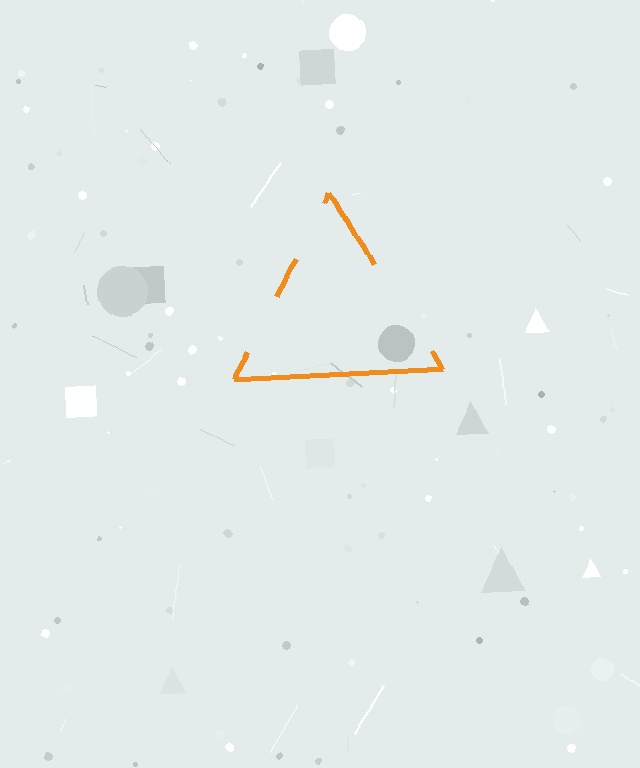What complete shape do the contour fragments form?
The contour fragments form a triangle.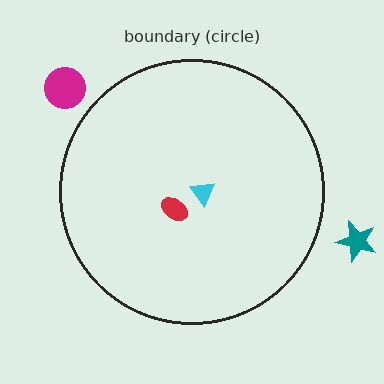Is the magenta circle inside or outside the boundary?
Outside.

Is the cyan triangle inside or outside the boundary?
Inside.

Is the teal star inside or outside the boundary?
Outside.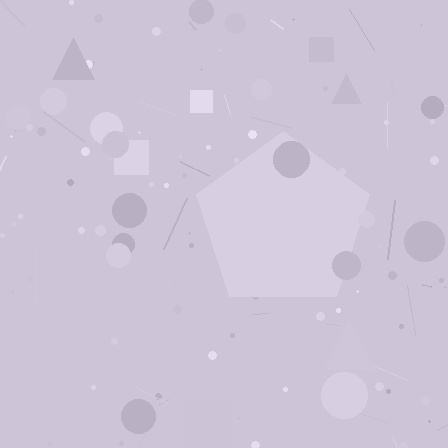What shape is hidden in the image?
A pentagon is hidden in the image.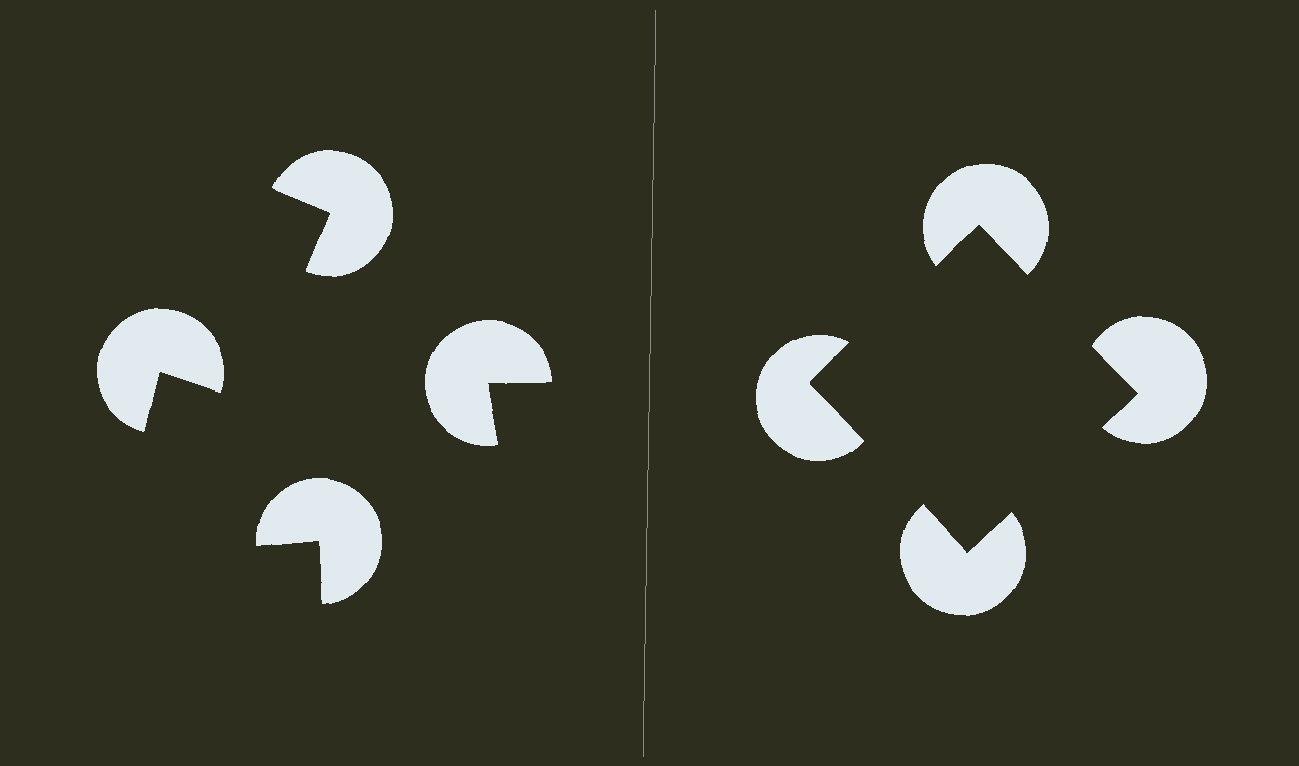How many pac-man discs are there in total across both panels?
8 — 4 on each side.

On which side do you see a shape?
An illusory square appears on the right side. On the left side the wedge cuts are rotated, so no coherent shape forms.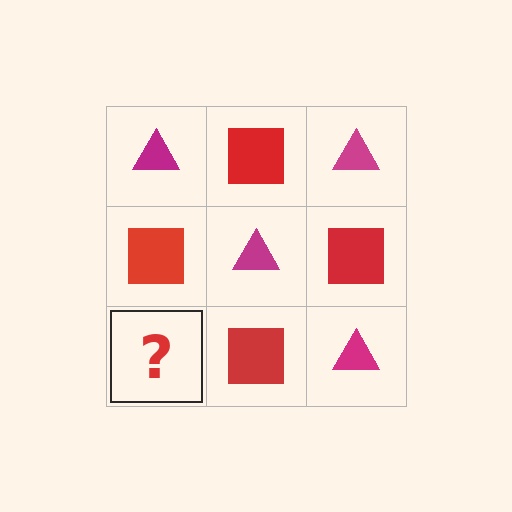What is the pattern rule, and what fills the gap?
The rule is that it alternates magenta triangle and red square in a checkerboard pattern. The gap should be filled with a magenta triangle.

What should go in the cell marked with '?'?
The missing cell should contain a magenta triangle.